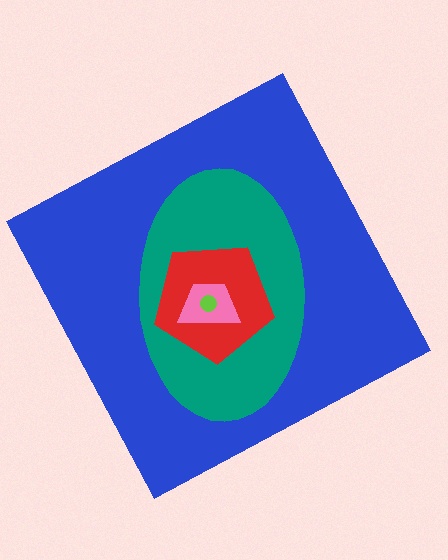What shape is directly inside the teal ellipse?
The red pentagon.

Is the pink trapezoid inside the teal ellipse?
Yes.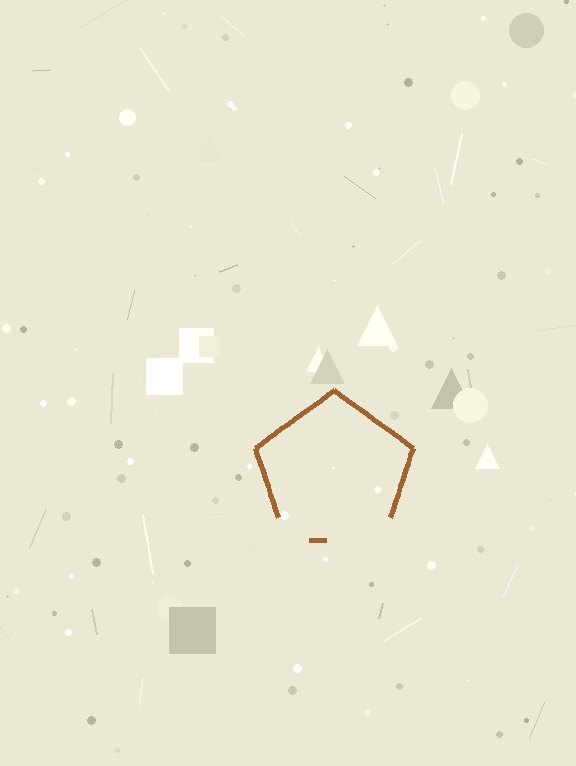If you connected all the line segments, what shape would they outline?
They would outline a pentagon.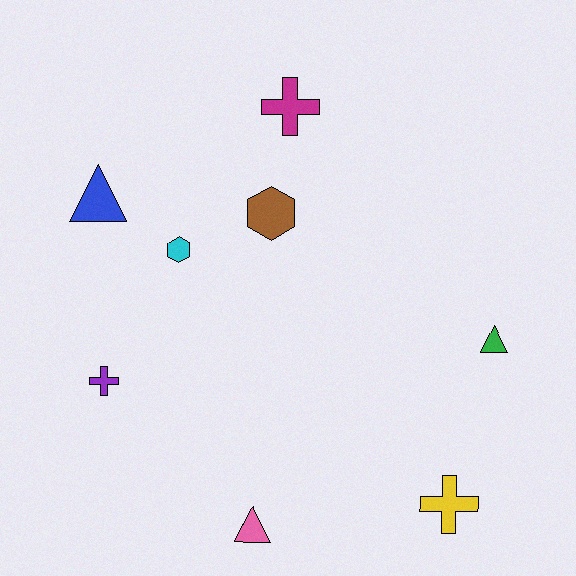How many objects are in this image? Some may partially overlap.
There are 8 objects.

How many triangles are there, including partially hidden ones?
There are 3 triangles.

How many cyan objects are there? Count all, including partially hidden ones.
There is 1 cyan object.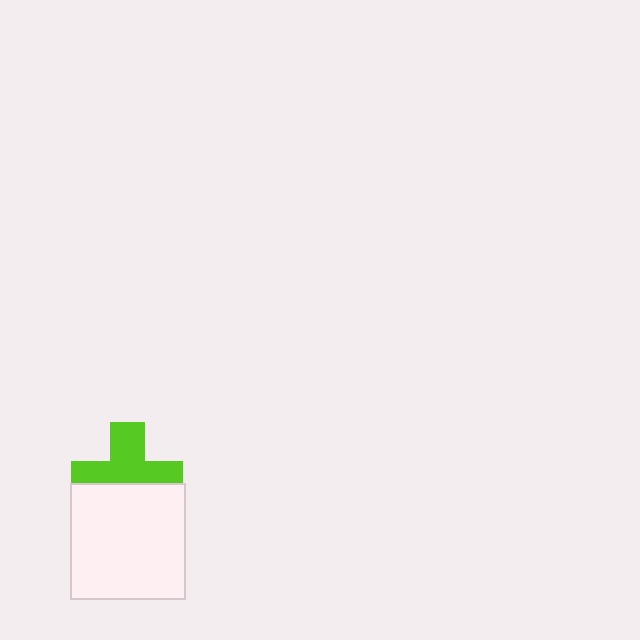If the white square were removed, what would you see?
You would see the complete lime cross.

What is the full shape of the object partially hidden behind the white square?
The partially hidden object is a lime cross.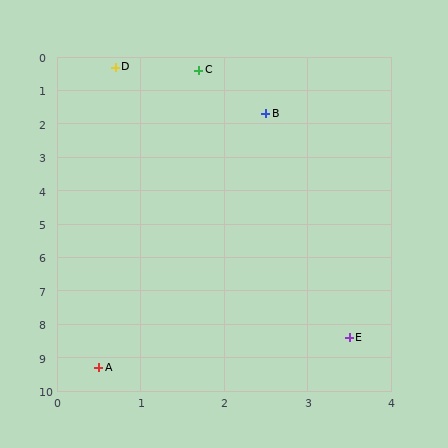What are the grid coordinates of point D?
Point D is at approximately (0.7, 0.3).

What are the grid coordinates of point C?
Point C is at approximately (1.7, 0.4).